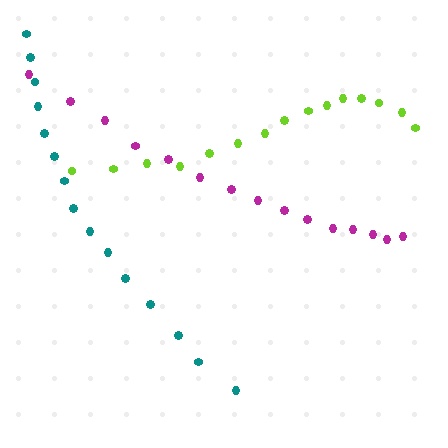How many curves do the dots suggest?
There are 3 distinct paths.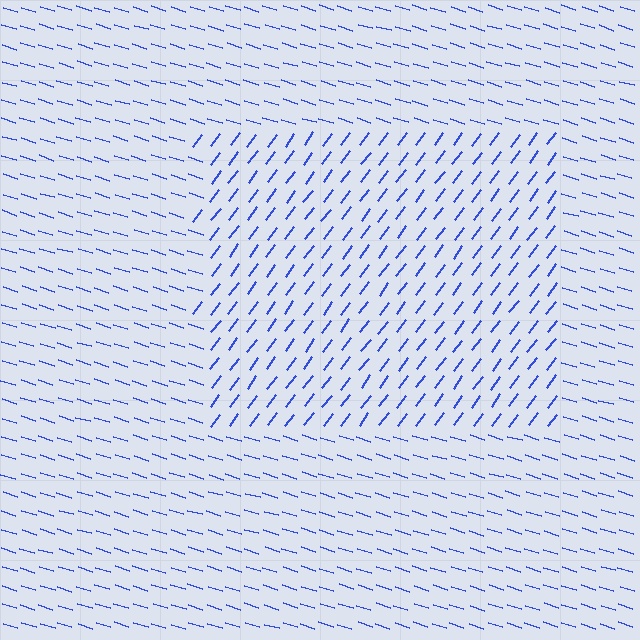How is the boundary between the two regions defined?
The boundary is defined purely by a change in line orientation (approximately 70 degrees difference). All lines are the same color and thickness.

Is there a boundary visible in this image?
Yes, there is a texture boundary formed by a change in line orientation.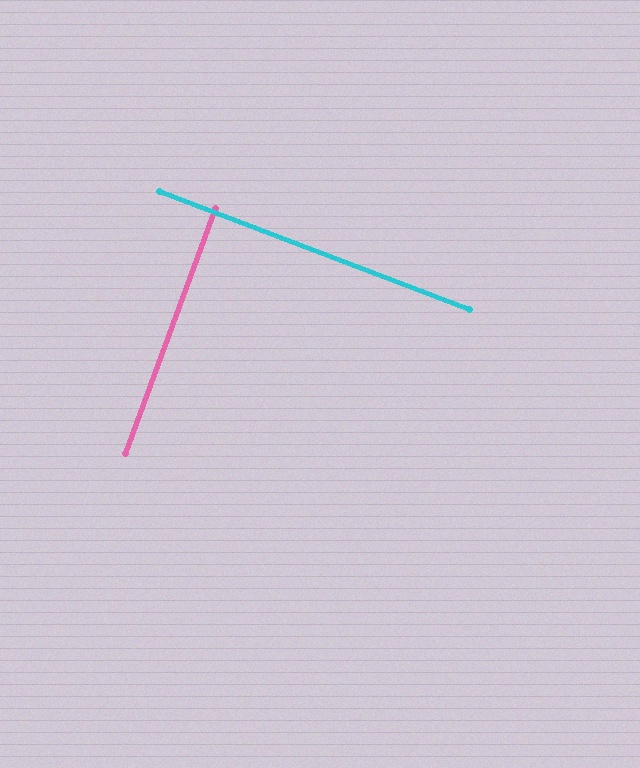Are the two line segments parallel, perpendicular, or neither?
Perpendicular — they meet at approximately 89°.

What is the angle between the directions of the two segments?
Approximately 89 degrees.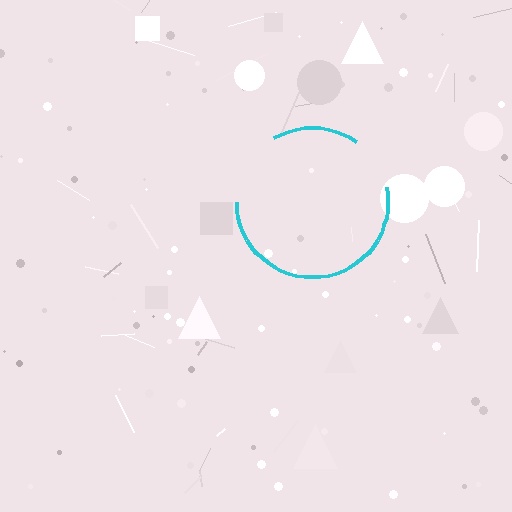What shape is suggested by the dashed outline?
The dashed outline suggests a circle.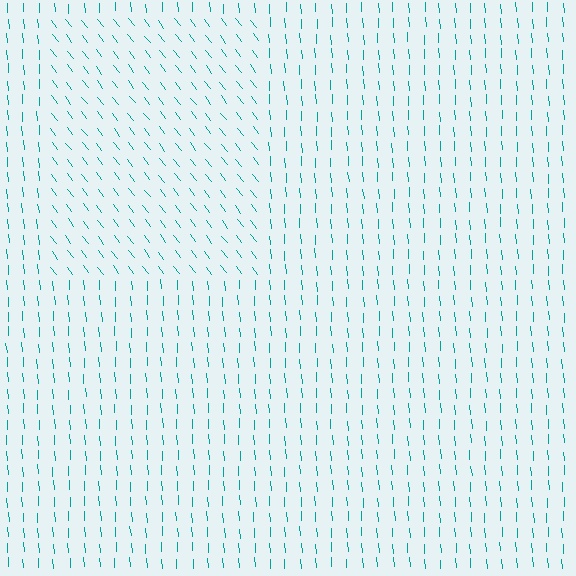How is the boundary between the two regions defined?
The boundary is defined purely by a change in line orientation (approximately 34 degrees difference). All lines are the same color and thickness.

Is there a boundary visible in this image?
Yes, there is a texture boundary formed by a change in line orientation.